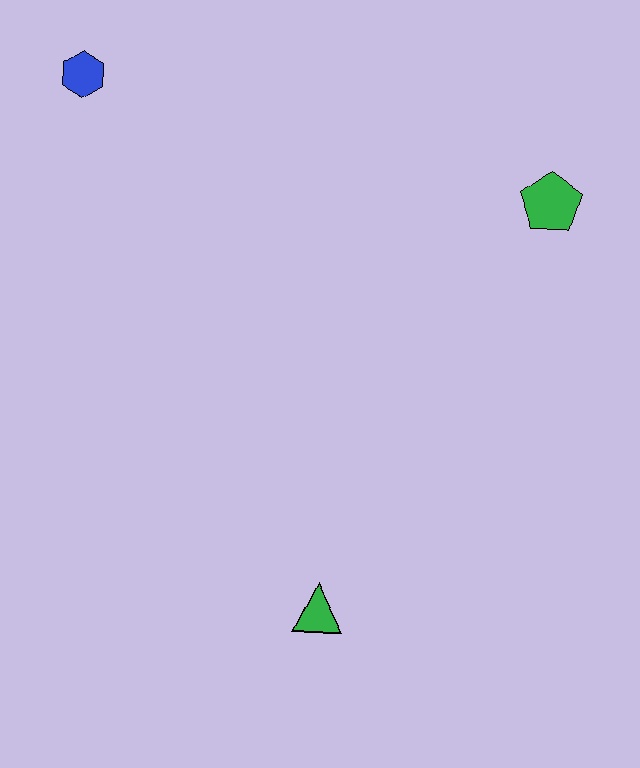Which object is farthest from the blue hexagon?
The green triangle is farthest from the blue hexagon.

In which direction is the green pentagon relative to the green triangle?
The green pentagon is above the green triangle.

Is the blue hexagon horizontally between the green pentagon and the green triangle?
No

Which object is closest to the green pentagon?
The green triangle is closest to the green pentagon.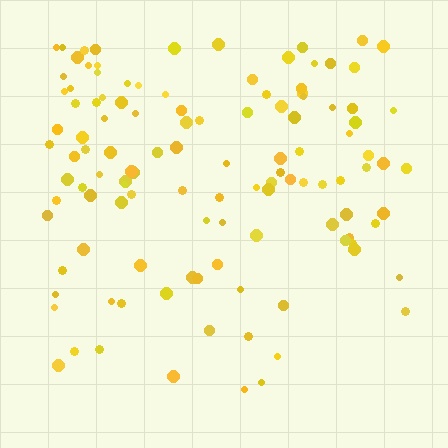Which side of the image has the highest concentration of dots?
The top.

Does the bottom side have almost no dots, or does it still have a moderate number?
Still a moderate number, just noticeably fewer than the top.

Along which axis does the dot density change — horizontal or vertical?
Vertical.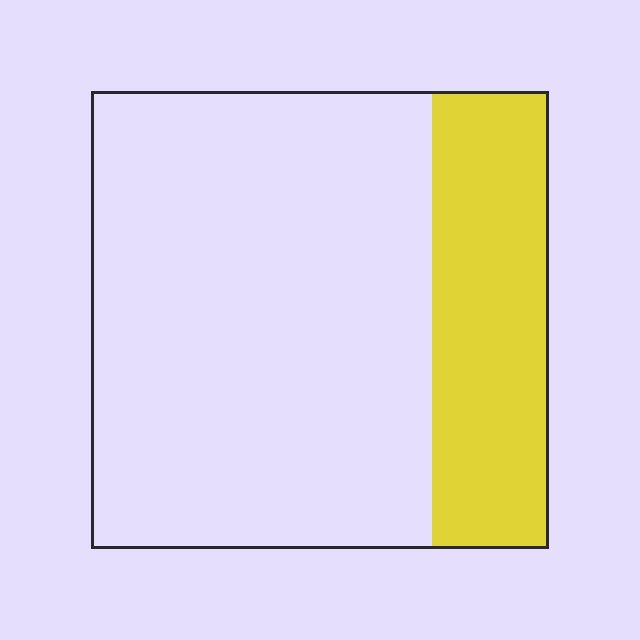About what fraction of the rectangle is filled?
About one quarter (1/4).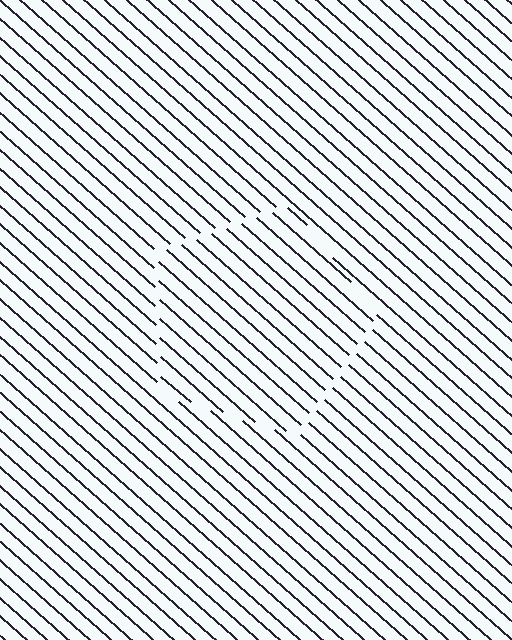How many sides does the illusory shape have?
5 sides — the line-ends trace a pentagon.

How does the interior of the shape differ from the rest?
The interior of the shape contains the same grating, shifted by half a period — the contour is defined by the phase discontinuity where line-ends from the inner and outer gratings abut.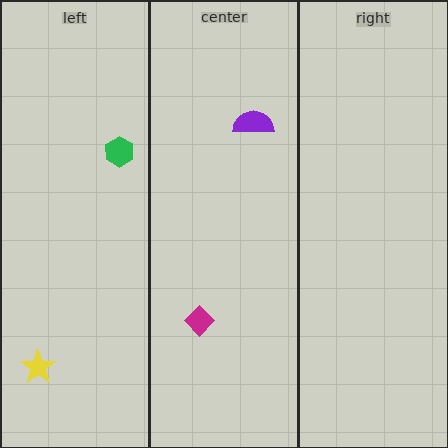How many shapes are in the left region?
2.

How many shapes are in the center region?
2.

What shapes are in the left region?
The green hexagon, the yellow star.